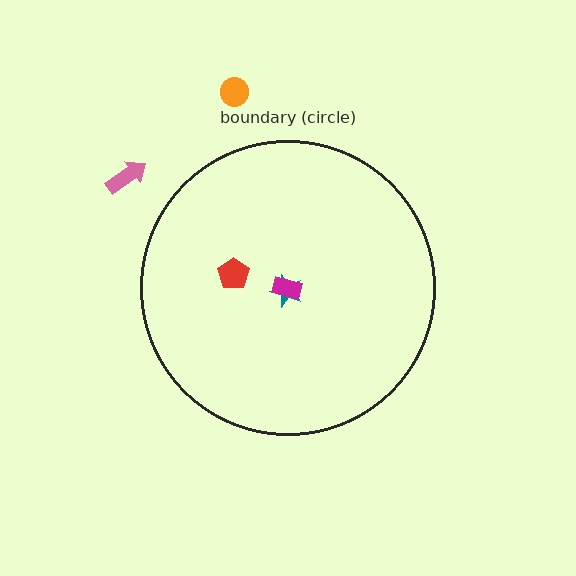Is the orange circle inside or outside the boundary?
Outside.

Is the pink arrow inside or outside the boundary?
Outside.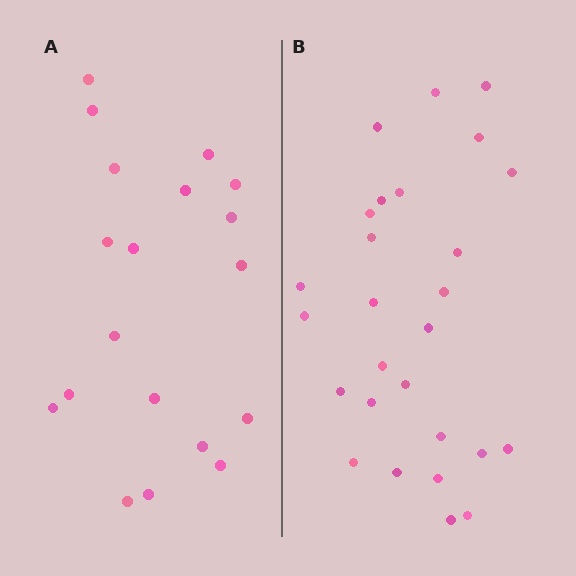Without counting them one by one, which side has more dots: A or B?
Region B (the right region) has more dots.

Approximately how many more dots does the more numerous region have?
Region B has roughly 8 or so more dots than region A.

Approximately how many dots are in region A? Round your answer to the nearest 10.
About 20 dots. (The exact count is 19, which rounds to 20.)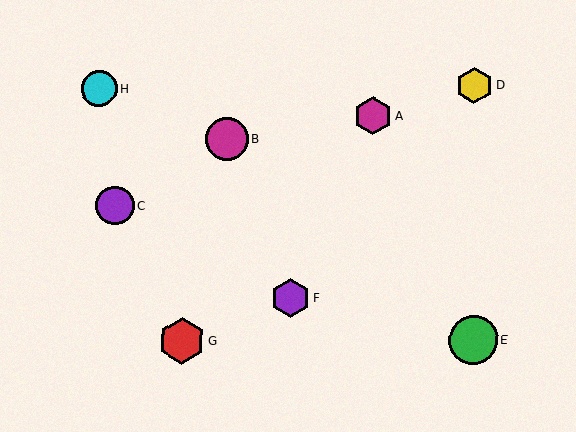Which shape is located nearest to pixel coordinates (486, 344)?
The green circle (labeled E) at (473, 340) is nearest to that location.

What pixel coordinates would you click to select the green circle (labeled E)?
Click at (473, 340) to select the green circle E.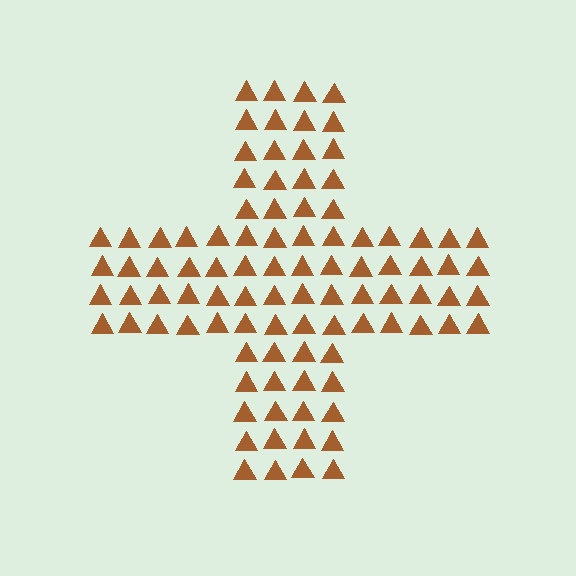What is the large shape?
The large shape is a cross.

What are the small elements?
The small elements are triangles.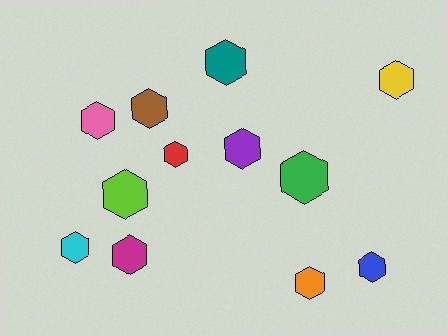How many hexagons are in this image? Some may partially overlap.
There are 12 hexagons.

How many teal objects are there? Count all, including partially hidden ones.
There is 1 teal object.